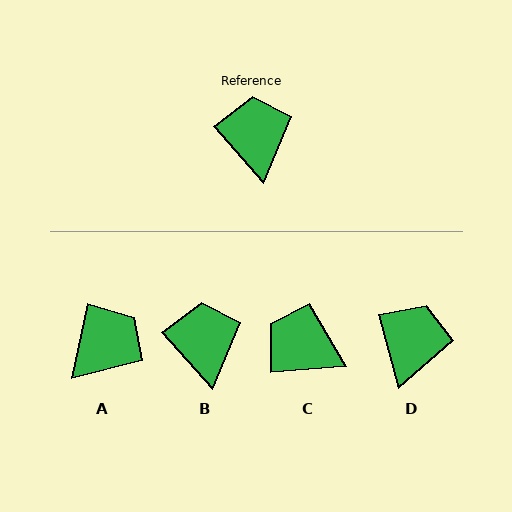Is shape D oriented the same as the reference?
No, it is off by about 26 degrees.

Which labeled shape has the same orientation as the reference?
B.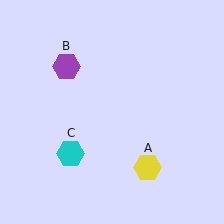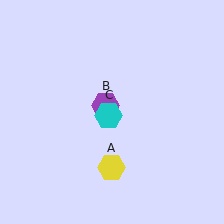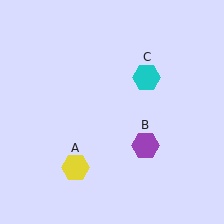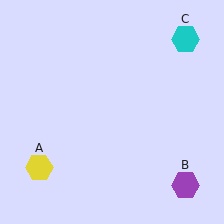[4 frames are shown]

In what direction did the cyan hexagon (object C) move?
The cyan hexagon (object C) moved up and to the right.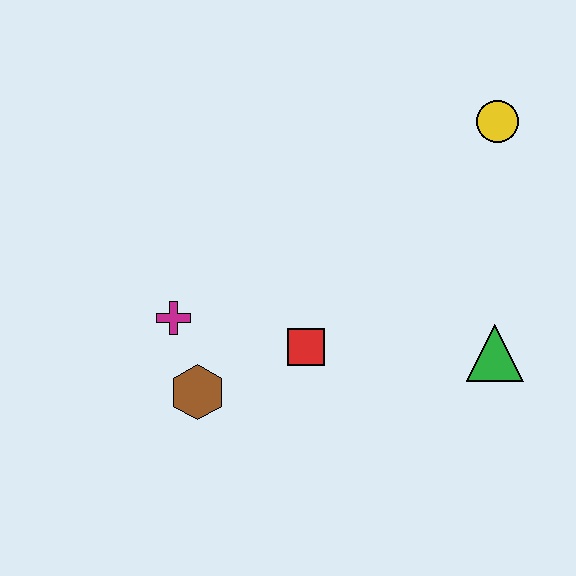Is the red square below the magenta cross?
Yes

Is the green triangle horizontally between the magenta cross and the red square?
No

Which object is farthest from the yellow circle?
The brown hexagon is farthest from the yellow circle.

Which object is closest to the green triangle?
The red square is closest to the green triangle.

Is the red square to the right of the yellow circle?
No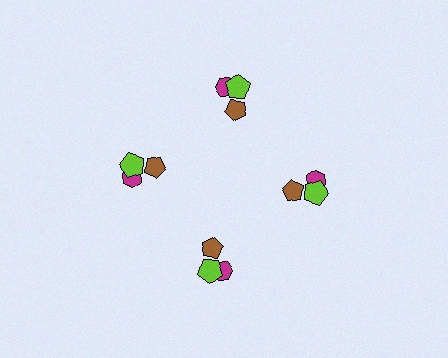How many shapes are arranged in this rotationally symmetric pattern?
There are 12 shapes, arranged in 4 groups of 3.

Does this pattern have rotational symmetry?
Yes, this pattern has 4-fold rotational symmetry. It looks the same after rotating 90 degrees around the center.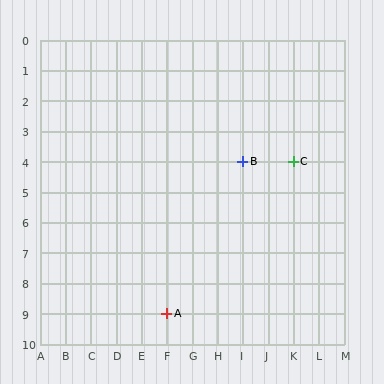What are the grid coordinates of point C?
Point C is at grid coordinates (K, 4).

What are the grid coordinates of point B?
Point B is at grid coordinates (I, 4).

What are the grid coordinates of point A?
Point A is at grid coordinates (F, 9).